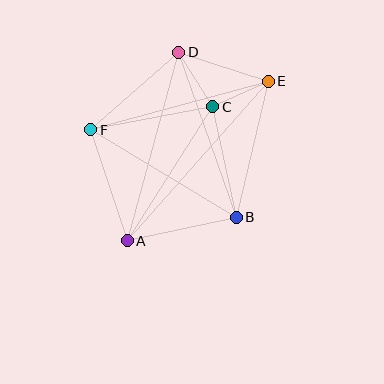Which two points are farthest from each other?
Points A and E are farthest from each other.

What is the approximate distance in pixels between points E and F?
The distance between E and F is approximately 184 pixels.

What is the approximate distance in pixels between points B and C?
The distance between B and C is approximately 113 pixels.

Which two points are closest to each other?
Points C and E are closest to each other.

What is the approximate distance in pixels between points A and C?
The distance between A and C is approximately 159 pixels.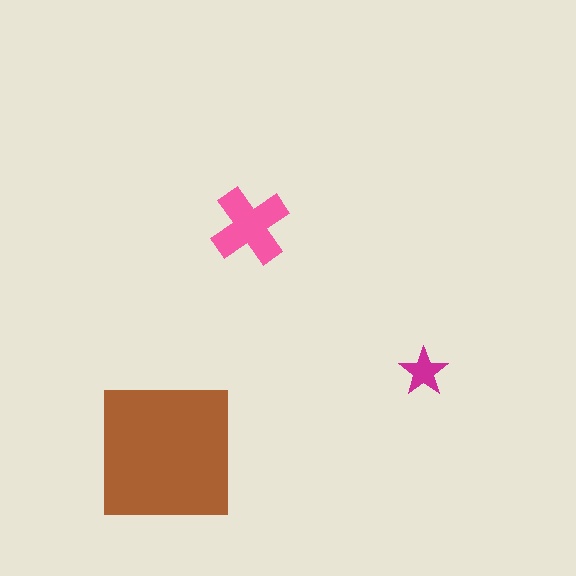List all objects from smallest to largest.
The magenta star, the pink cross, the brown square.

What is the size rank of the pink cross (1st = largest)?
2nd.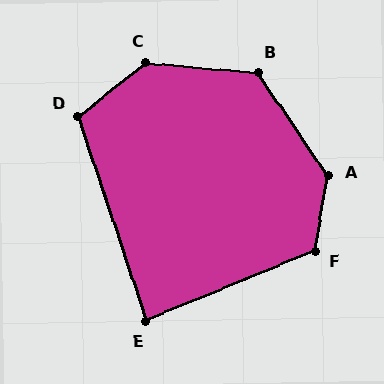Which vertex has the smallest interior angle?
E, at approximately 86 degrees.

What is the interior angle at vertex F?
Approximately 122 degrees (obtuse).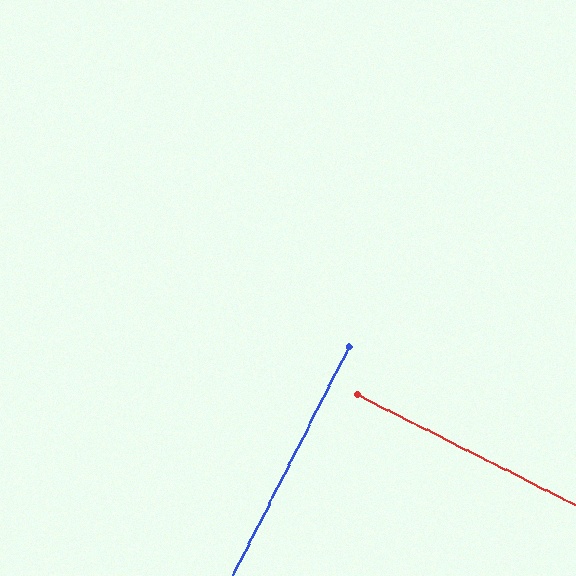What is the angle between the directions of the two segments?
Approximately 90 degrees.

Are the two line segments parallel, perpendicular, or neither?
Perpendicular — they meet at approximately 90°.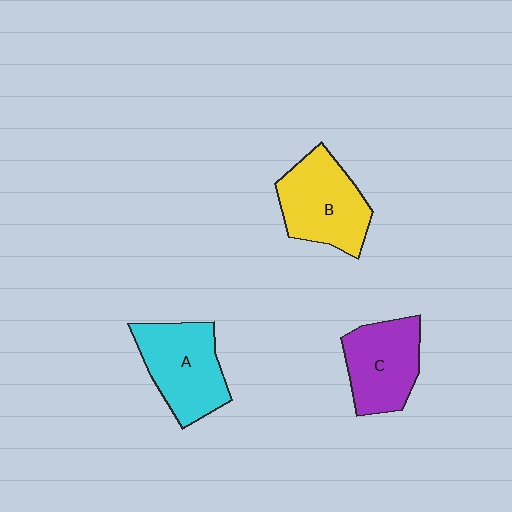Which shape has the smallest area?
Shape C (purple).